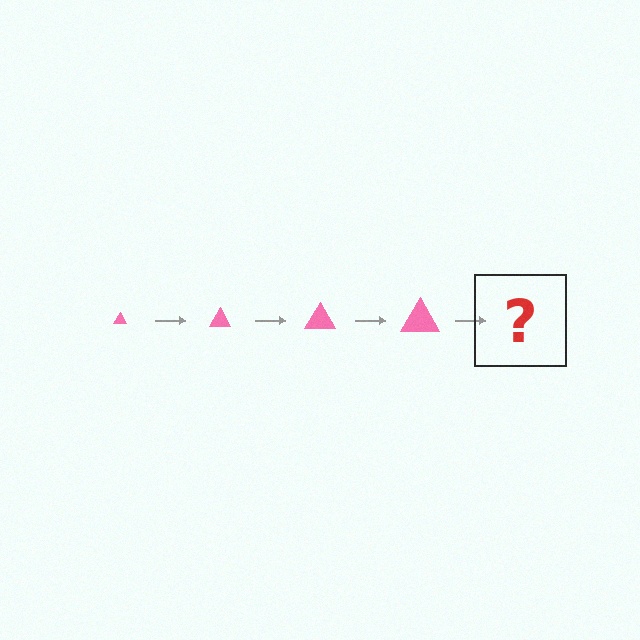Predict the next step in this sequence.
The next step is a pink triangle, larger than the previous one.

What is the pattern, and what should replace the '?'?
The pattern is that the triangle gets progressively larger each step. The '?' should be a pink triangle, larger than the previous one.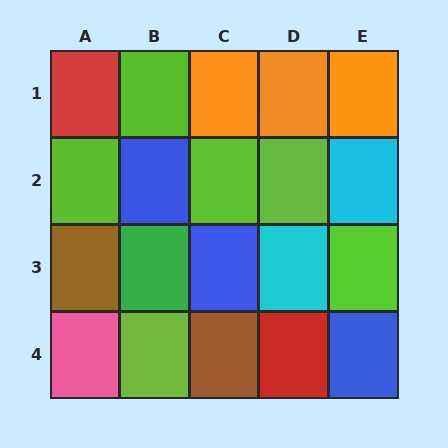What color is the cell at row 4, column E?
Blue.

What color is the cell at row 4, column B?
Lime.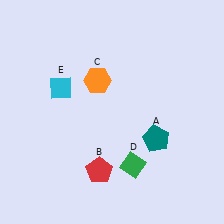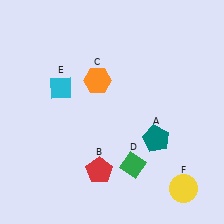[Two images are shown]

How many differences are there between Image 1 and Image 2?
There is 1 difference between the two images.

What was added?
A yellow circle (F) was added in Image 2.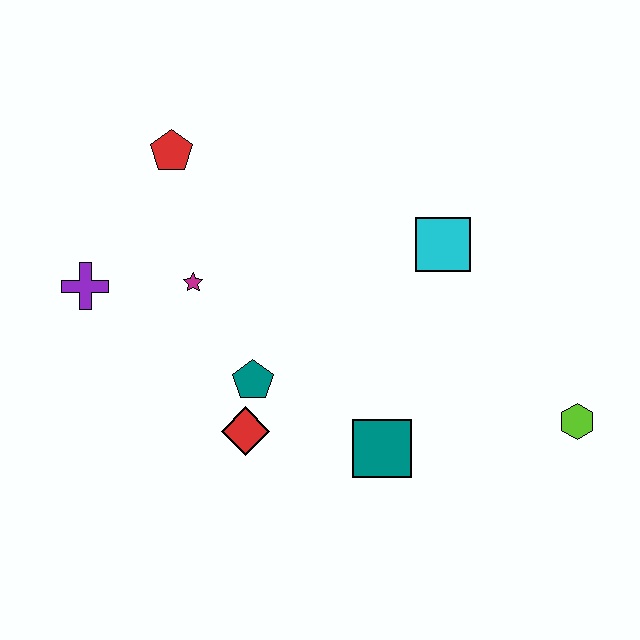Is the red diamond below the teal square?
No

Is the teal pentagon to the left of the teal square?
Yes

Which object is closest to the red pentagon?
The magenta star is closest to the red pentagon.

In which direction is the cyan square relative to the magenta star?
The cyan square is to the right of the magenta star.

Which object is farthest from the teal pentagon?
The lime hexagon is farthest from the teal pentagon.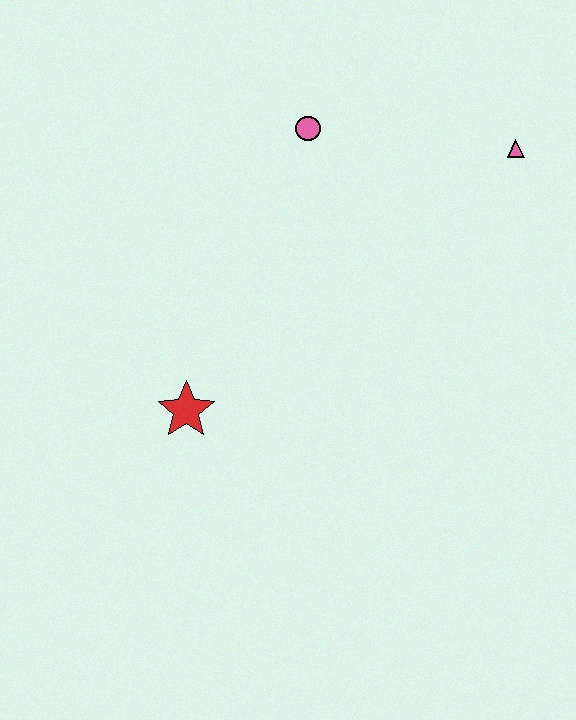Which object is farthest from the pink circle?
The red star is farthest from the pink circle.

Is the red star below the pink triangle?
Yes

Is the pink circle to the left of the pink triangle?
Yes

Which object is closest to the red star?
The pink circle is closest to the red star.